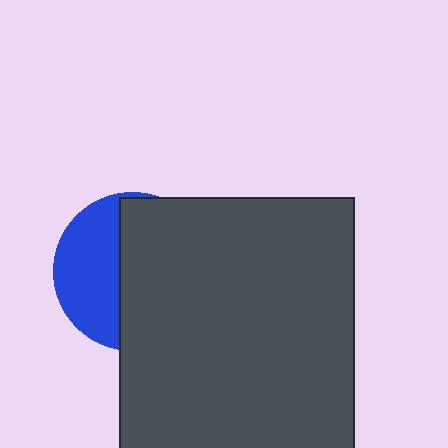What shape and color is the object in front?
The object in front is a dark gray rectangle.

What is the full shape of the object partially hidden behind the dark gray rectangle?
The partially hidden object is a blue circle.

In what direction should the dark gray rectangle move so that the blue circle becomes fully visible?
The dark gray rectangle should move right. That is the shortest direction to clear the overlap and leave the blue circle fully visible.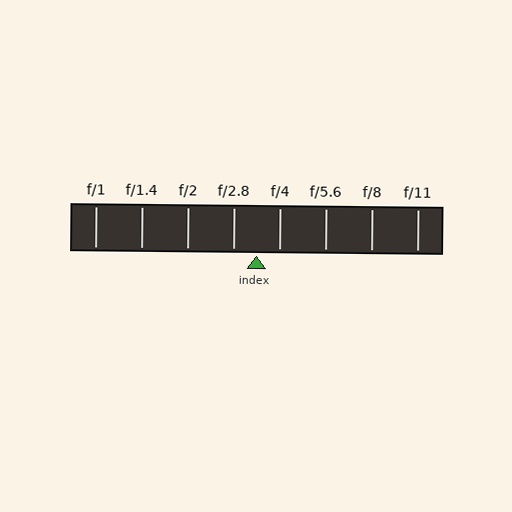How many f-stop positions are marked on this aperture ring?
There are 8 f-stop positions marked.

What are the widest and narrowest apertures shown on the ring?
The widest aperture shown is f/1 and the narrowest is f/11.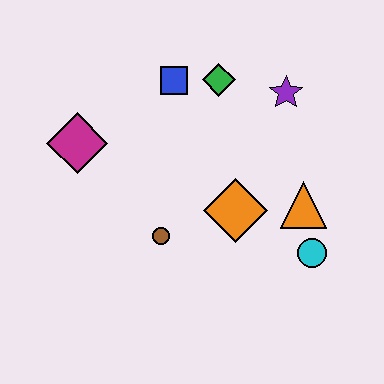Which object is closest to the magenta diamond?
The blue square is closest to the magenta diamond.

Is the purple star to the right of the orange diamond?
Yes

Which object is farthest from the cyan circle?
The magenta diamond is farthest from the cyan circle.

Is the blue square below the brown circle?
No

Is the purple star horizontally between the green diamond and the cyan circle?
Yes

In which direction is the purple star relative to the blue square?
The purple star is to the right of the blue square.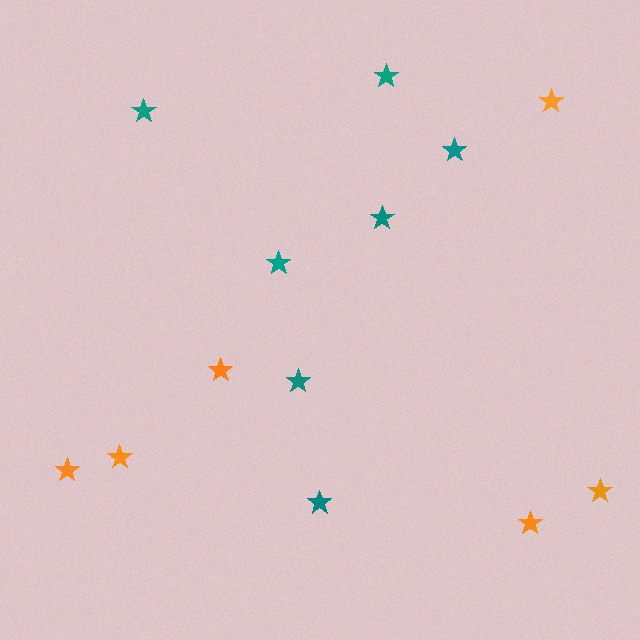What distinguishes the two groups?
There are 2 groups: one group of teal stars (7) and one group of orange stars (6).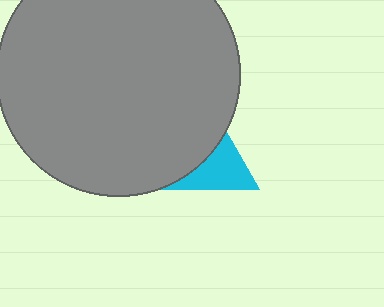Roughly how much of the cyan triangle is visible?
A small part of it is visible (roughly 39%).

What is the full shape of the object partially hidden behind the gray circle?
The partially hidden object is a cyan triangle.